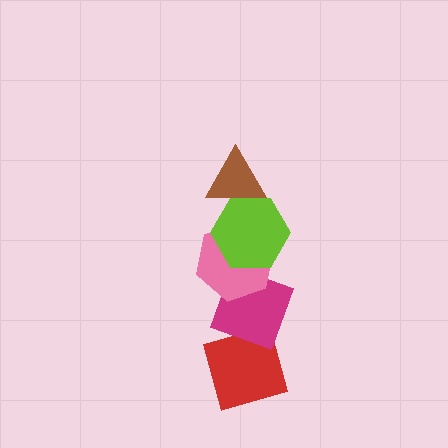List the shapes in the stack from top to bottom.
From top to bottom: the brown triangle, the lime hexagon, the pink hexagon, the magenta diamond, the red diamond.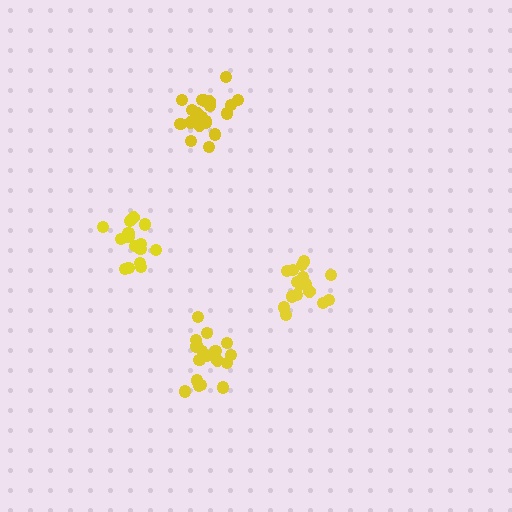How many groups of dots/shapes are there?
There are 4 groups.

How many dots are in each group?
Group 1: 20 dots, Group 2: 16 dots, Group 3: 15 dots, Group 4: 19 dots (70 total).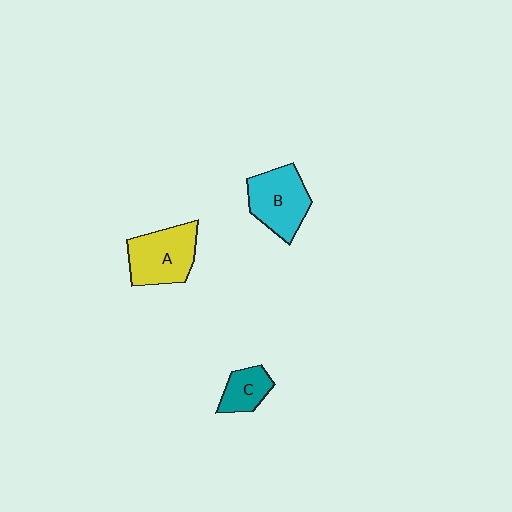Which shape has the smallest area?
Shape C (teal).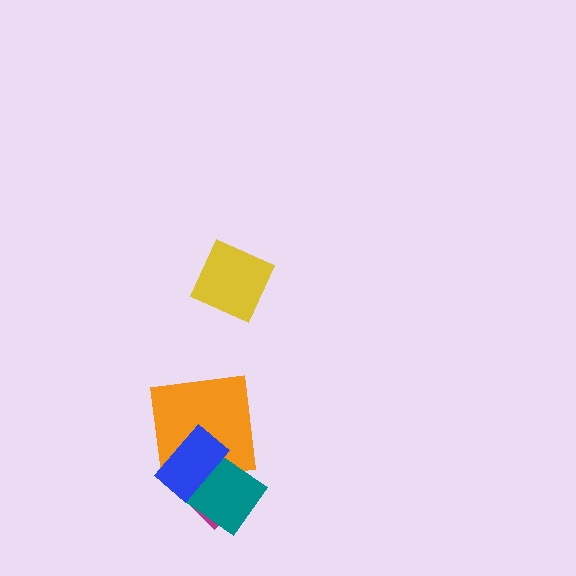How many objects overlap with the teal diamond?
3 objects overlap with the teal diamond.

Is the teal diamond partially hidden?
Yes, it is partially covered by another shape.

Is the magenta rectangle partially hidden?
Yes, it is partially covered by another shape.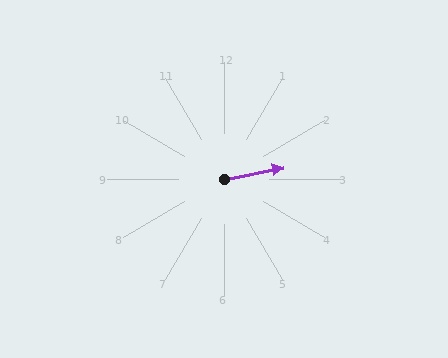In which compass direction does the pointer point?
East.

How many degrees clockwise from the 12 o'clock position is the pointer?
Approximately 79 degrees.